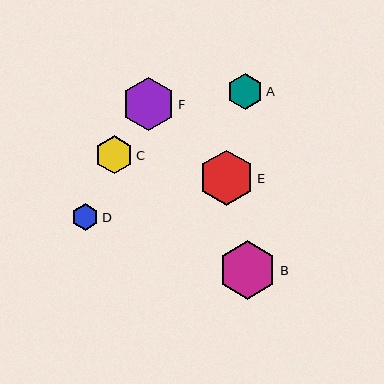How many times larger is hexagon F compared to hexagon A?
Hexagon F is approximately 1.5 times the size of hexagon A.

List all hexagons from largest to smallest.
From largest to smallest: B, E, F, C, A, D.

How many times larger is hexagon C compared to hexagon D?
Hexagon C is approximately 1.4 times the size of hexagon D.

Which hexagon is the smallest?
Hexagon D is the smallest with a size of approximately 27 pixels.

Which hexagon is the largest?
Hexagon B is the largest with a size of approximately 58 pixels.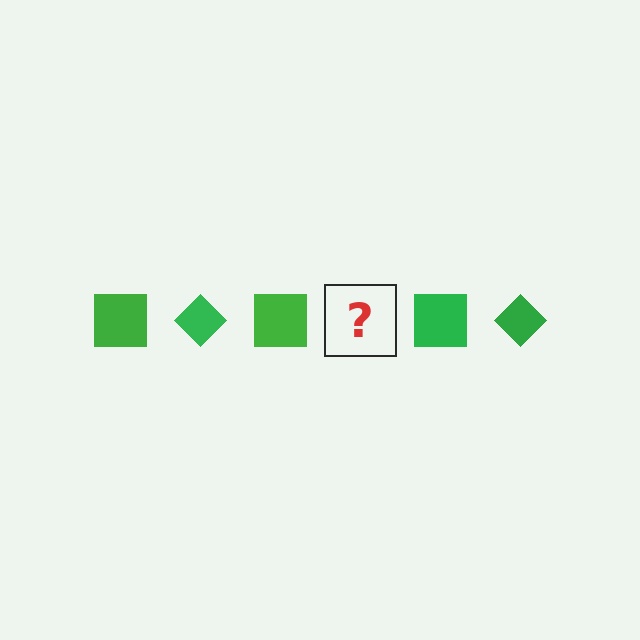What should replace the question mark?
The question mark should be replaced with a green diamond.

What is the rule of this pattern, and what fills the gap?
The rule is that the pattern cycles through square, diamond shapes in green. The gap should be filled with a green diamond.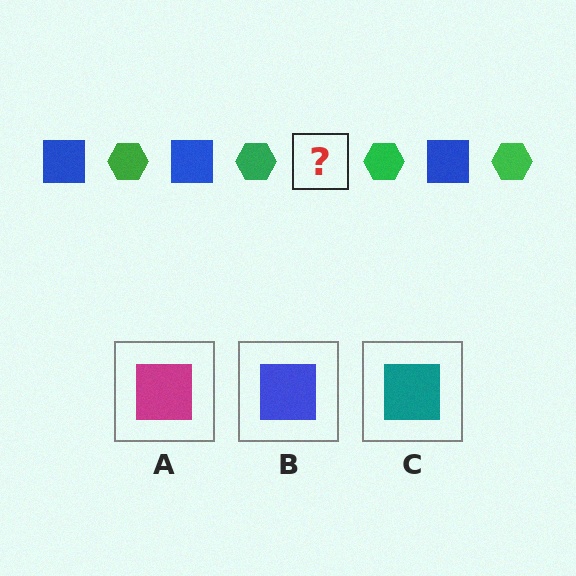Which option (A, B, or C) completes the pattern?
B.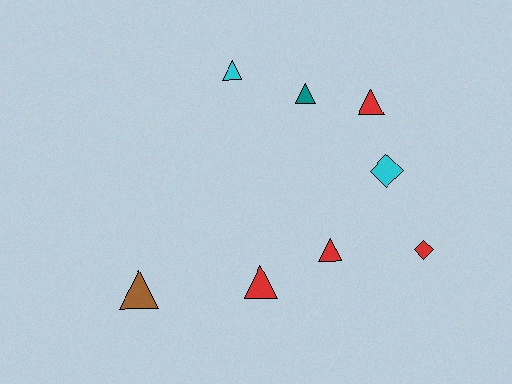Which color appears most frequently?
Red, with 4 objects.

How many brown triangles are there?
There is 1 brown triangle.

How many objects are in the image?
There are 8 objects.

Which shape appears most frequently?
Triangle, with 6 objects.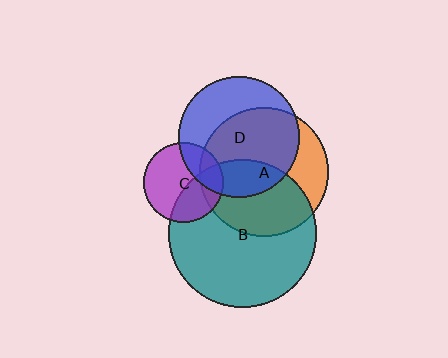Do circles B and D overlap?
Yes.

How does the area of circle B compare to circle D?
Approximately 1.5 times.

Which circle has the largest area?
Circle B (teal).